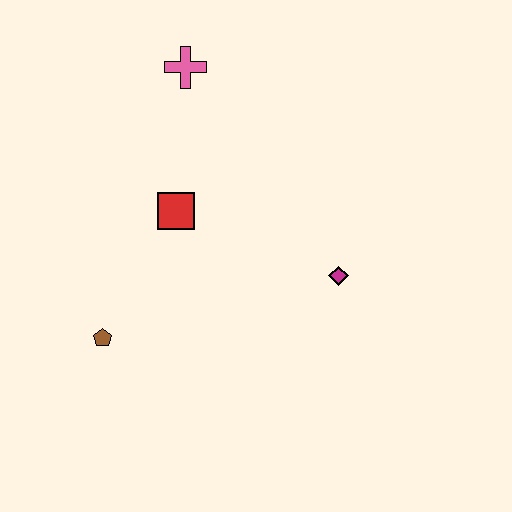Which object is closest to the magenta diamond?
The red square is closest to the magenta diamond.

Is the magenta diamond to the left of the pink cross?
No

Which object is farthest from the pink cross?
The brown pentagon is farthest from the pink cross.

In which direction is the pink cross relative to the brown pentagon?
The pink cross is above the brown pentagon.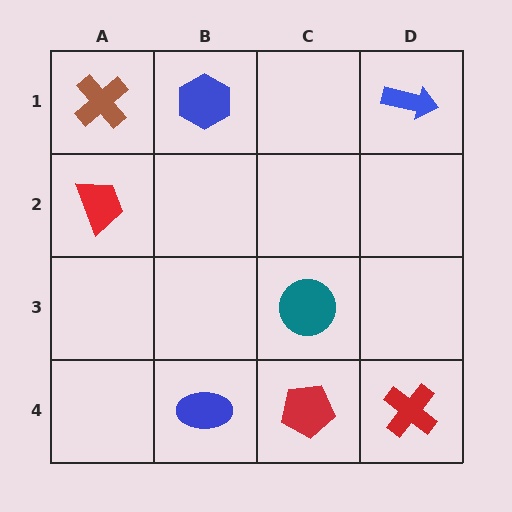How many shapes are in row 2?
1 shape.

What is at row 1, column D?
A blue arrow.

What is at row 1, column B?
A blue hexagon.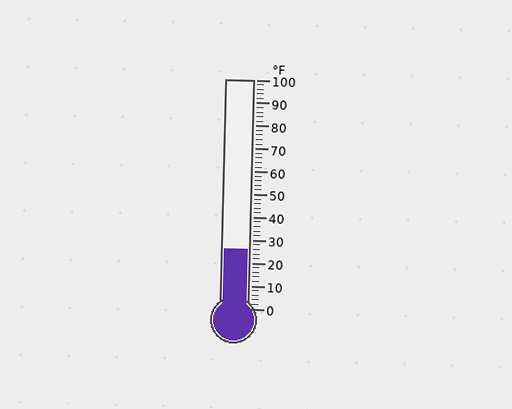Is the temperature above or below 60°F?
The temperature is below 60°F.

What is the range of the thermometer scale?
The thermometer scale ranges from 0°F to 100°F.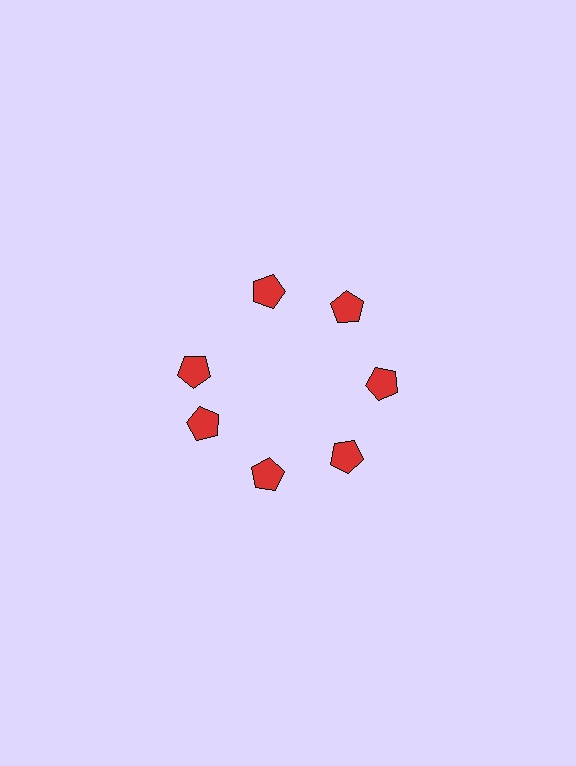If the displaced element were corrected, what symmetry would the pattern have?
It would have 7-fold rotational symmetry — the pattern would map onto itself every 51 degrees.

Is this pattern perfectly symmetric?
No. The 7 red pentagons are arranged in a ring, but one element near the 10 o'clock position is rotated out of alignment along the ring, breaking the 7-fold rotational symmetry.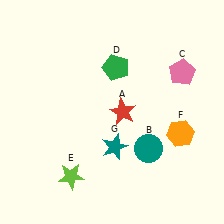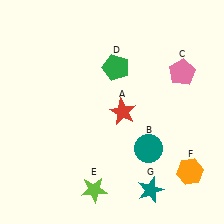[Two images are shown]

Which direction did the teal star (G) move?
The teal star (G) moved down.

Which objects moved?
The objects that moved are: the lime star (E), the orange hexagon (F), the teal star (G).